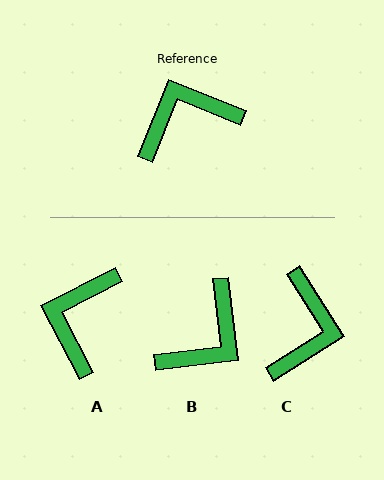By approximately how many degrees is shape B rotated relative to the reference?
Approximately 151 degrees clockwise.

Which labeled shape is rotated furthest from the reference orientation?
B, about 151 degrees away.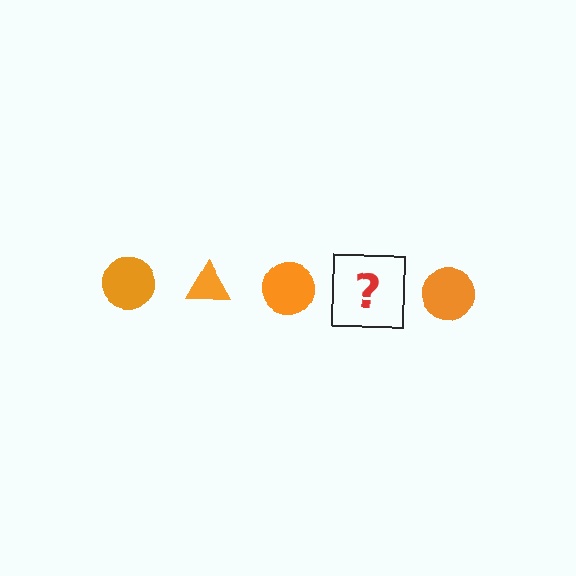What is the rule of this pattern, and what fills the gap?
The rule is that the pattern cycles through circle, triangle shapes in orange. The gap should be filled with an orange triangle.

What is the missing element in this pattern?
The missing element is an orange triangle.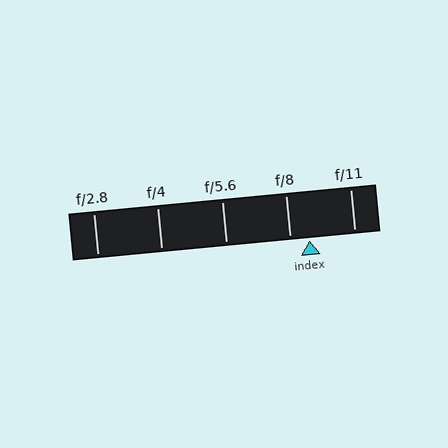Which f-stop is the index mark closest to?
The index mark is closest to f/8.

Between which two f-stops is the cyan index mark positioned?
The index mark is between f/8 and f/11.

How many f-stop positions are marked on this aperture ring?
There are 5 f-stop positions marked.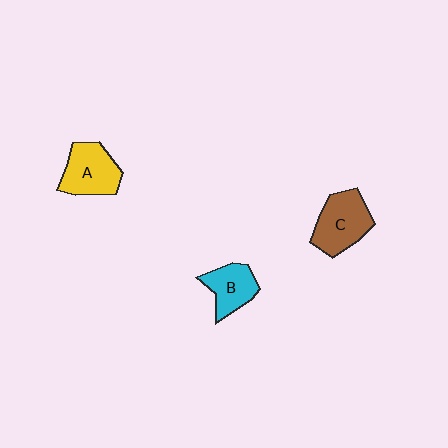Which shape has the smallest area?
Shape B (cyan).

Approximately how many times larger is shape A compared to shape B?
Approximately 1.3 times.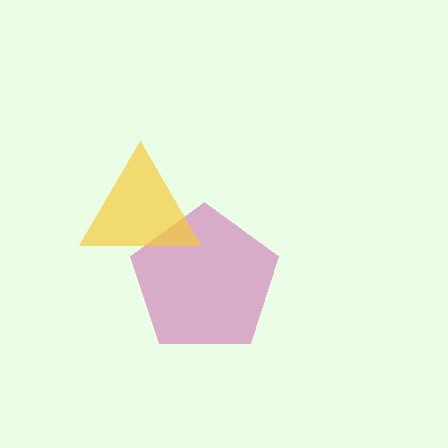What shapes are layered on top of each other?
The layered shapes are: a magenta pentagon, a yellow triangle.